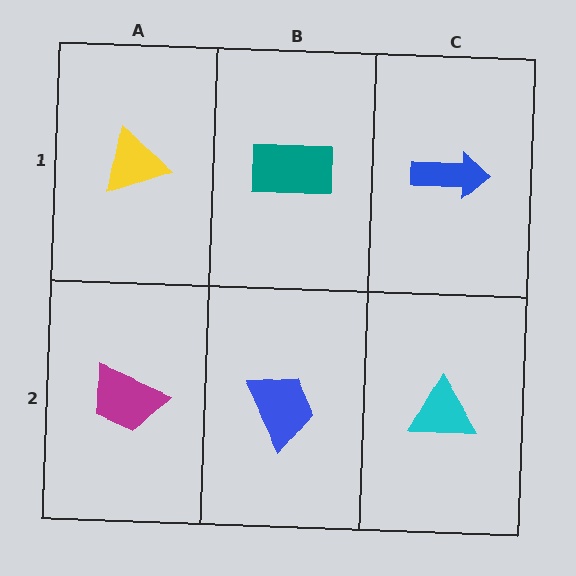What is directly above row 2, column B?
A teal rectangle.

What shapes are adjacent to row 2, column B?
A teal rectangle (row 1, column B), a magenta trapezoid (row 2, column A), a cyan triangle (row 2, column C).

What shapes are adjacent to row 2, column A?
A yellow triangle (row 1, column A), a blue trapezoid (row 2, column B).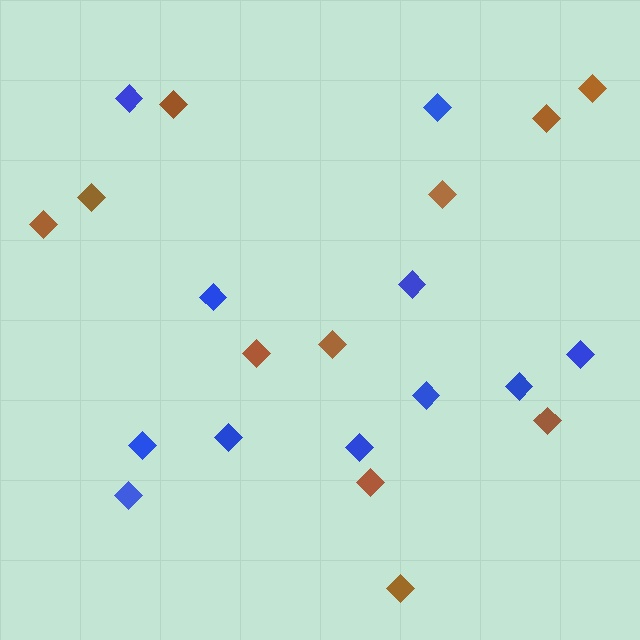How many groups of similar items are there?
There are 2 groups: one group of blue diamonds (11) and one group of brown diamonds (11).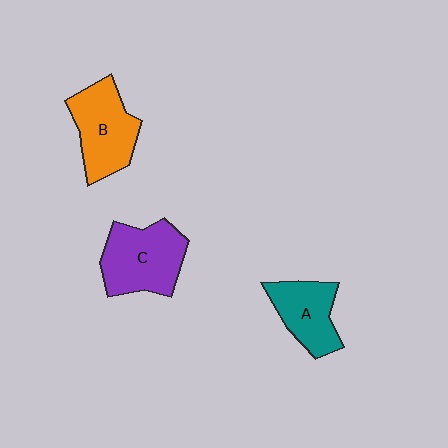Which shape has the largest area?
Shape C (purple).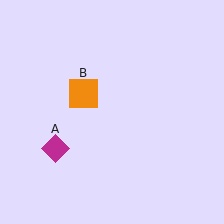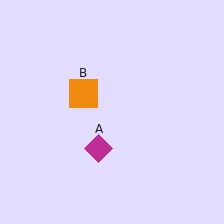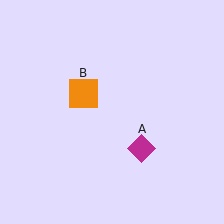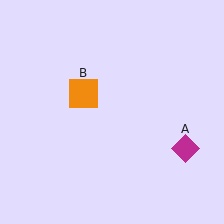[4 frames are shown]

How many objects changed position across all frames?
1 object changed position: magenta diamond (object A).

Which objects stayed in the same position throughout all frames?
Orange square (object B) remained stationary.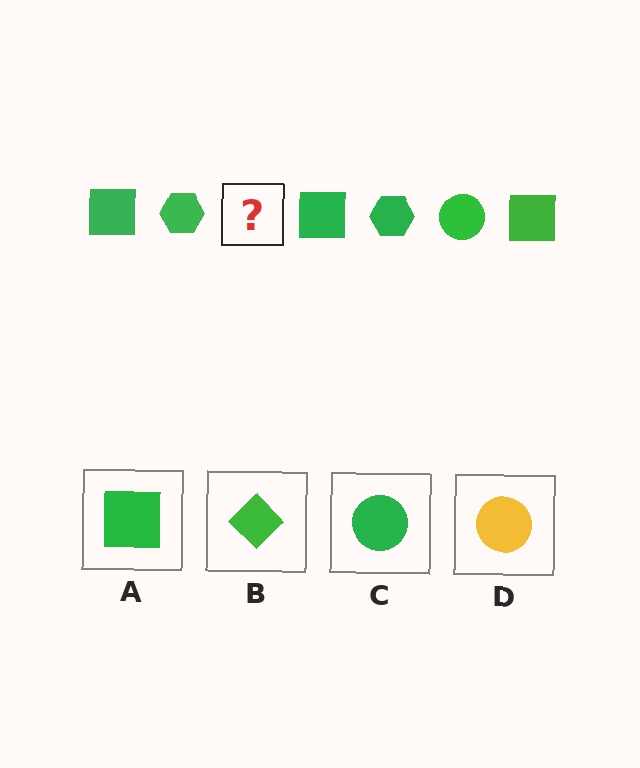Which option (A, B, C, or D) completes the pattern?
C.